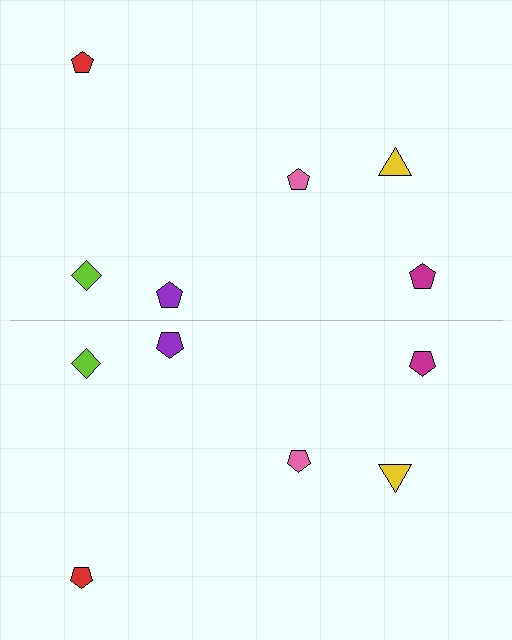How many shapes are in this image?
There are 12 shapes in this image.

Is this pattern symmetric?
Yes, this pattern has bilateral (reflection) symmetry.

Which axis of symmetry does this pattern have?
The pattern has a horizontal axis of symmetry running through the center of the image.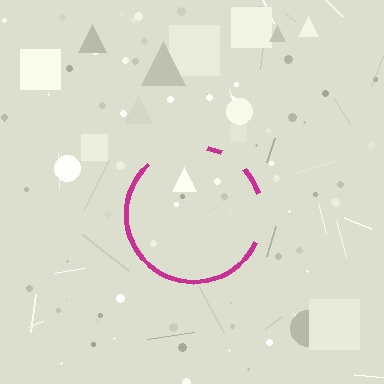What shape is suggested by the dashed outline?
The dashed outline suggests a circle.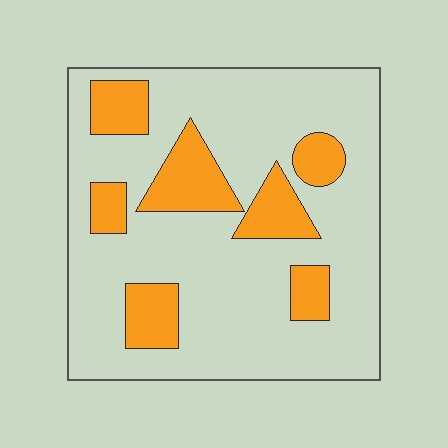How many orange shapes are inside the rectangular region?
7.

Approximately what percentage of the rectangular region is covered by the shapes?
Approximately 25%.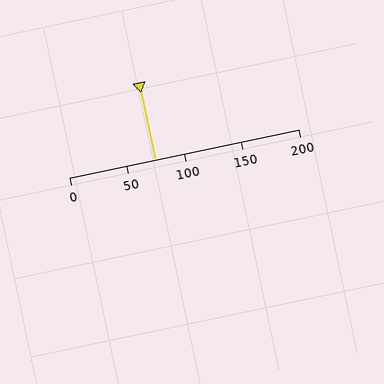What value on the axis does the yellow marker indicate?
The marker indicates approximately 75.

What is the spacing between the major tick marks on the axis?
The major ticks are spaced 50 apart.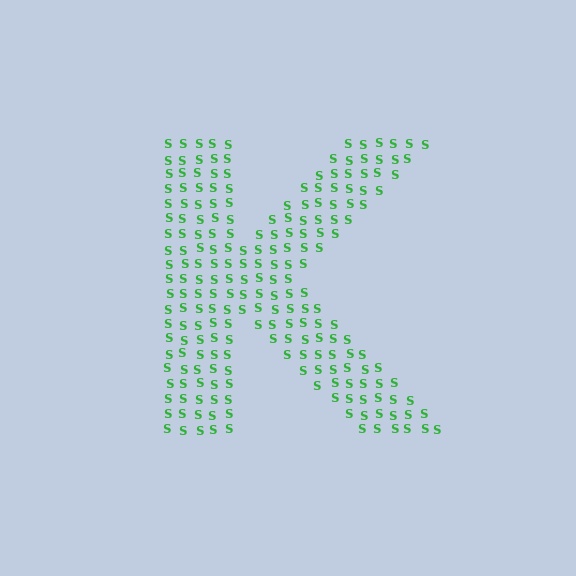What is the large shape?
The large shape is the letter K.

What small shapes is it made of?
It is made of small letter S's.